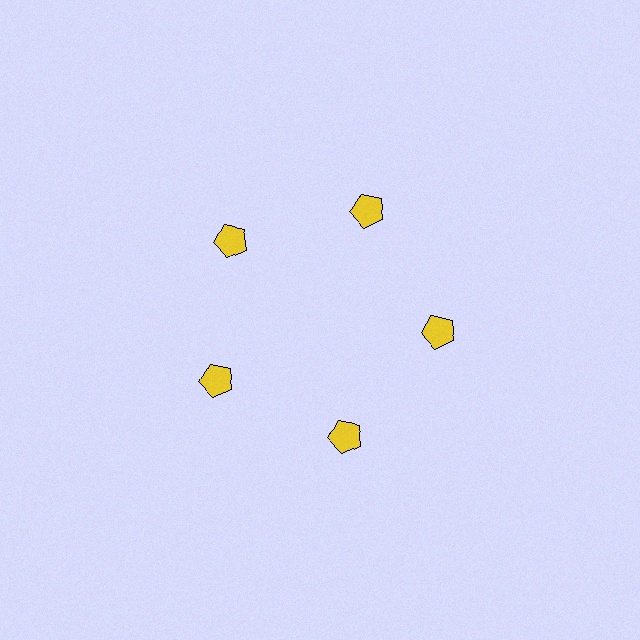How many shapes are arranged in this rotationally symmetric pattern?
There are 5 shapes, arranged in 5 groups of 1.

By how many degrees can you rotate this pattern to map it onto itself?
The pattern maps onto itself every 72 degrees of rotation.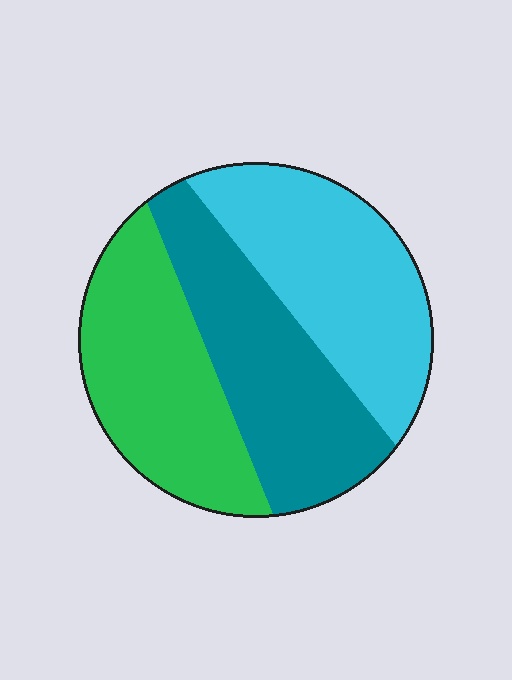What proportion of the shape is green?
Green covers 33% of the shape.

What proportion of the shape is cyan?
Cyan takes up between a quarter and a half of the shape.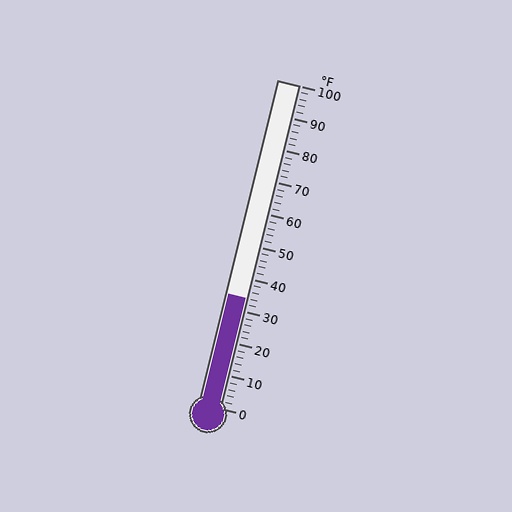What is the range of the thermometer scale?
The thermometer scale ranges from 0°F to 100°F.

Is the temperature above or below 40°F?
The temperature is below 40°F.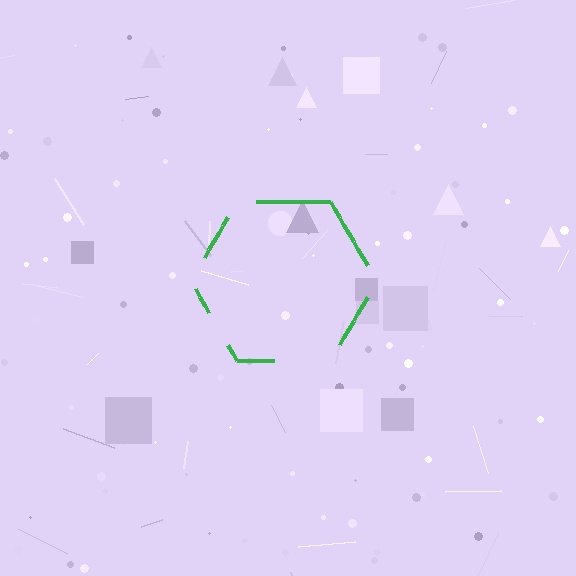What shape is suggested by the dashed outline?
The dashed outline suggests a hexagon.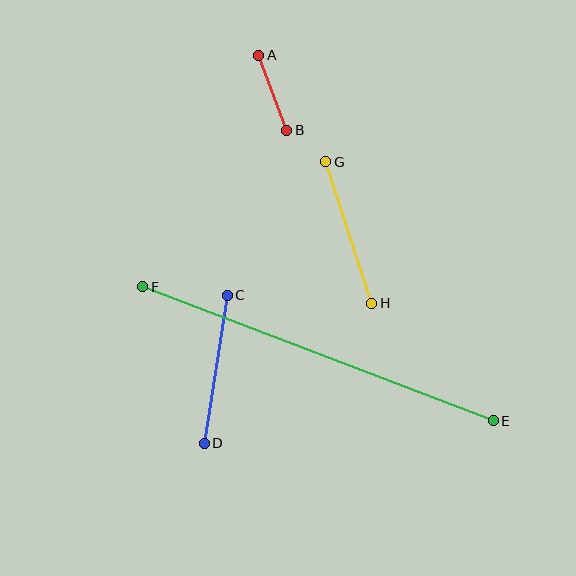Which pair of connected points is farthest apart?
Points E and F are farthest apart.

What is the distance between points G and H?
The distance is approximately 149 pixels.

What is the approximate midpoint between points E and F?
The midpoint is at approximately (318, 354) pixels.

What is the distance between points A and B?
The distance is approximately 80 pixels.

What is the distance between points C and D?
The distance is approximately 150 pixels.